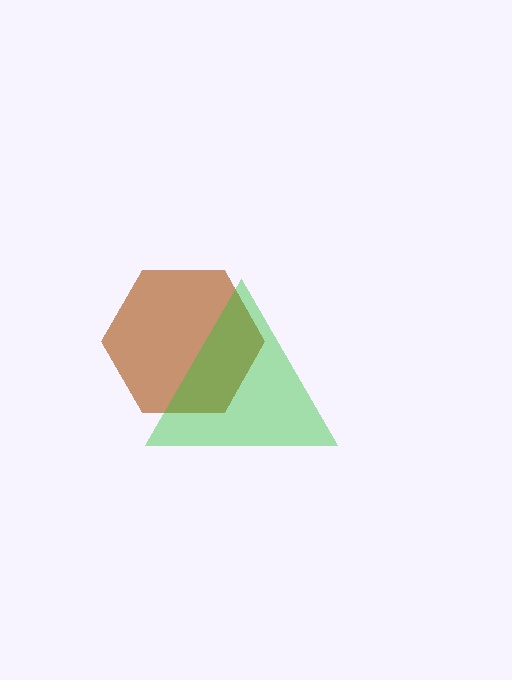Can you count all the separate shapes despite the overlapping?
Yes, there are 2 separate shapes.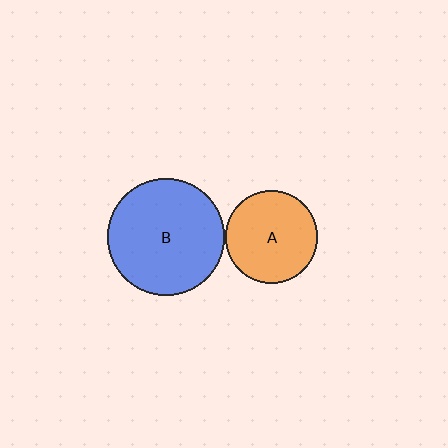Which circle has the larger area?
Circle B (blue).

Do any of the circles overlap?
No, none of the circles overlap.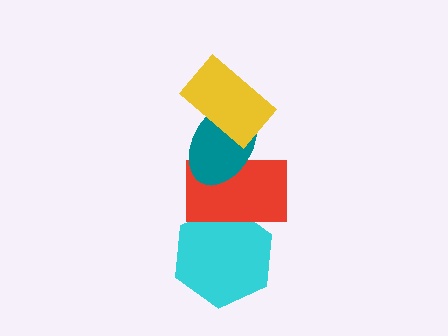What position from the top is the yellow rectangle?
The yellow rectangle is 1st from the top.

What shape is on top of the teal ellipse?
The yellow rectangle is on top of the teal ellipse.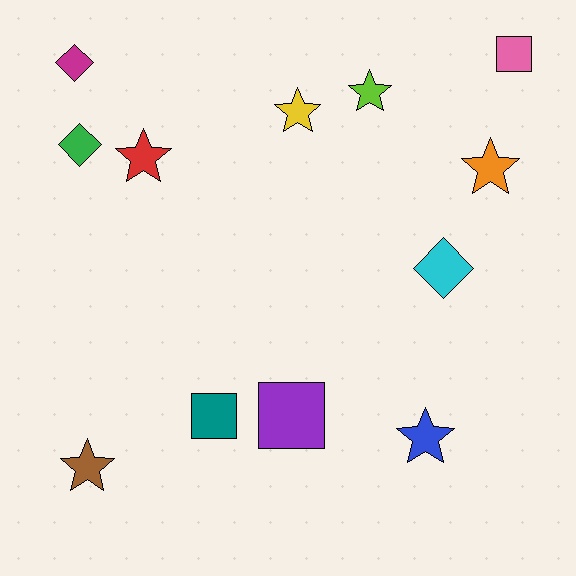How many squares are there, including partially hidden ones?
There are 3 squares.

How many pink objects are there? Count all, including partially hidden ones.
There is 1 pink object.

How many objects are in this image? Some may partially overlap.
There are 12 objects.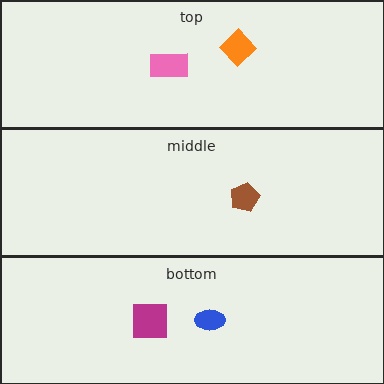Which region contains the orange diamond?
The top region.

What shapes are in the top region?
The pink rectangle, the orange diamond.